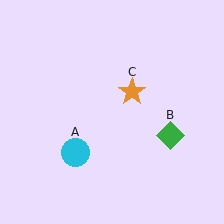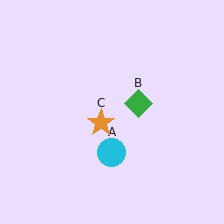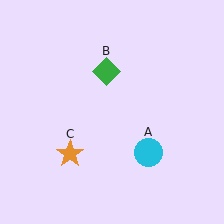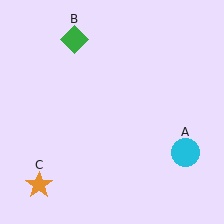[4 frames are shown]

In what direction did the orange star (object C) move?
The orange star (object C) moved down and to the left.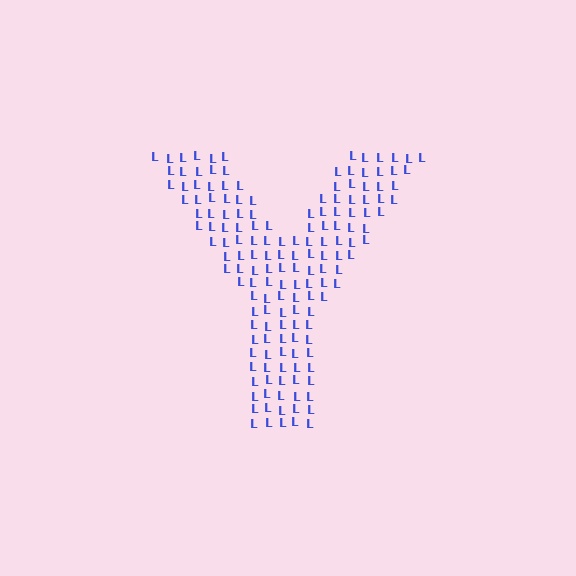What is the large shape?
The large shape is the letter Y.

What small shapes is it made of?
It is made of small letter L's.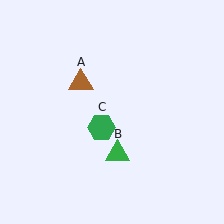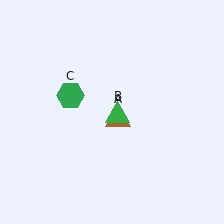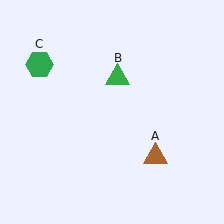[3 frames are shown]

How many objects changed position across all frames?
3 objects changed position: brown triangle (object A), green triangle (object B), green hexagon (object C).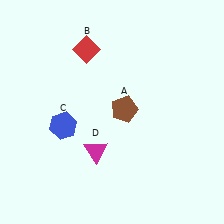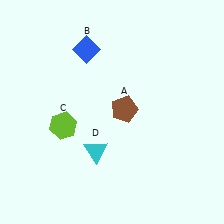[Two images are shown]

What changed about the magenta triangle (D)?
In Image 1, D is magenta. In Image 2, it changed to cyan.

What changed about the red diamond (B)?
In Image 1, B is red. In Image 2, it changed to blue.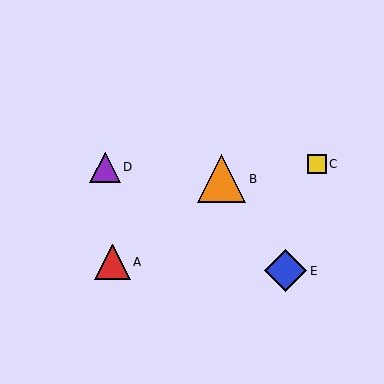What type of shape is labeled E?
Shape E is a blue diamond.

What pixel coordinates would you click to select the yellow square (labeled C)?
Click at (317, 164) to select the yellow square C.